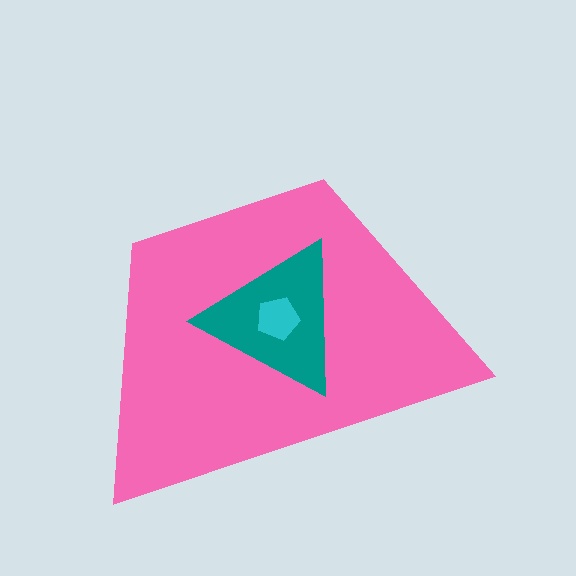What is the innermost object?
The cyan pentagon.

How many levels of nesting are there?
3.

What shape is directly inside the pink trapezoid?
The teal triangle.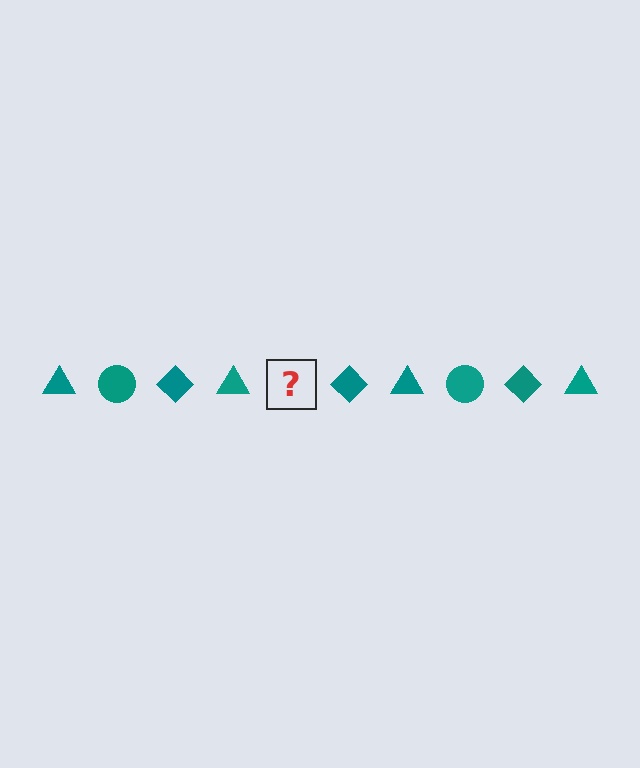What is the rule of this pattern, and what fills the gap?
The rule is that the pattern cycles through triangle, circle, diamond shapes in teal. The gap should be filled with a teal circle.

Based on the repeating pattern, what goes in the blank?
The blank should be a teal circle.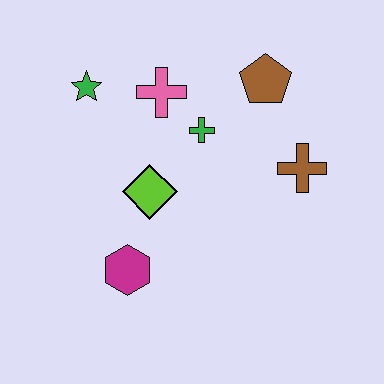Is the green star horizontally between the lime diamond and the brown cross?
No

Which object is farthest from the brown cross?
The green star is farthest from the brown cross.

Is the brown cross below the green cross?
Yes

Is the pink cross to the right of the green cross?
No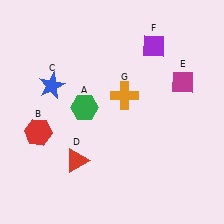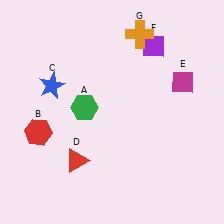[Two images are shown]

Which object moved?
The orange cross (G) moved up.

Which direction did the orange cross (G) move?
The orange cross (G) moved up.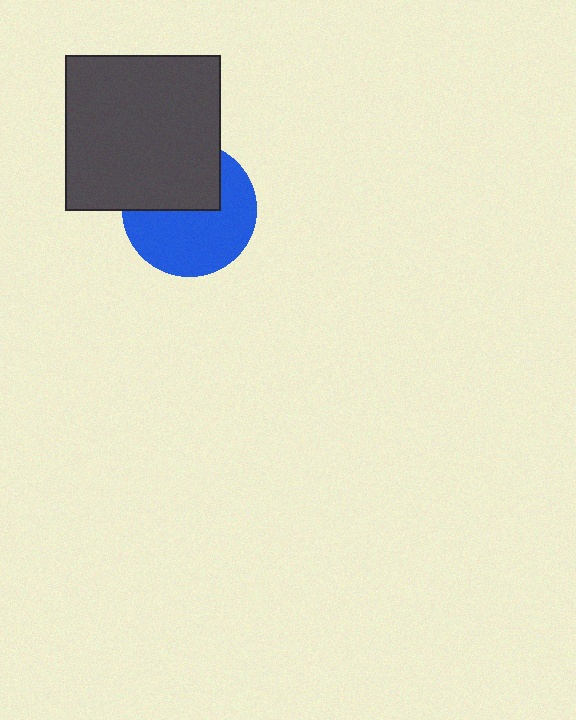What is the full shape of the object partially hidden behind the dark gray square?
The partially hidden object is a blue circle.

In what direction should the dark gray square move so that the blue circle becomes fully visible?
The dark gray square should move up. That is the shortest direction to clear the overlap and leave the blue circle fully visible.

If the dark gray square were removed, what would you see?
You would see the complete blue circle.